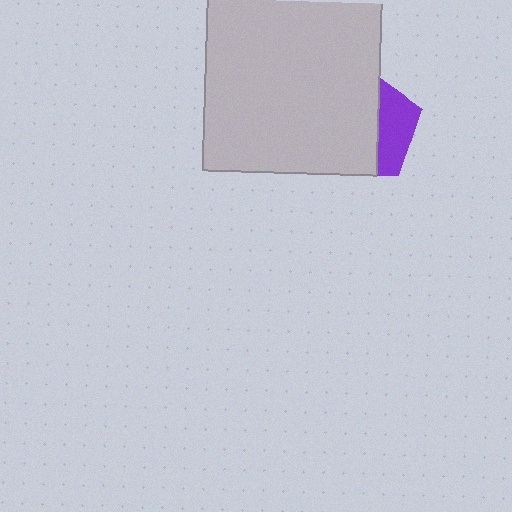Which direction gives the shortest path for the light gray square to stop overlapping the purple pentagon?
Moving left gives the shortest separation.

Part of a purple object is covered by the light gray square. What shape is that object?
It is a pentagon.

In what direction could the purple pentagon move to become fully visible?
The purple pentagon could move right. That would shift it out from behind the light gray square entirely.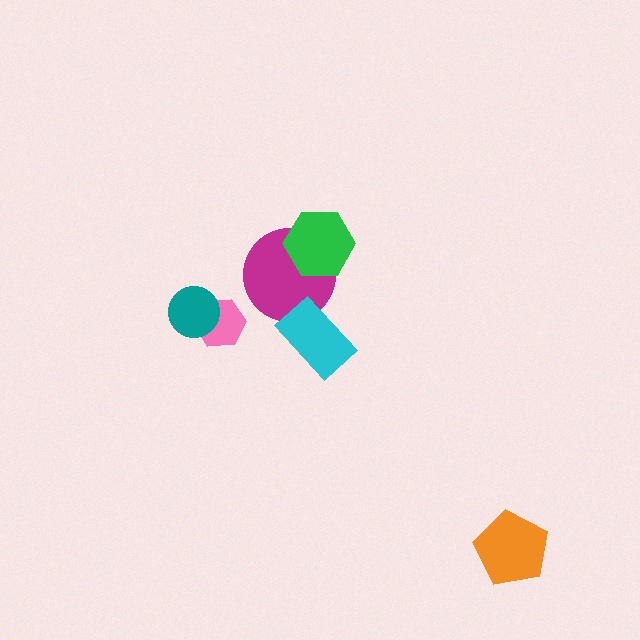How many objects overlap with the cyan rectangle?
1 object overlaps with the cyan rectangle.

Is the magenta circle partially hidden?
Yes, it is partially covered by another shape.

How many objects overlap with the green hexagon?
1 object overlaps with the green hexagon.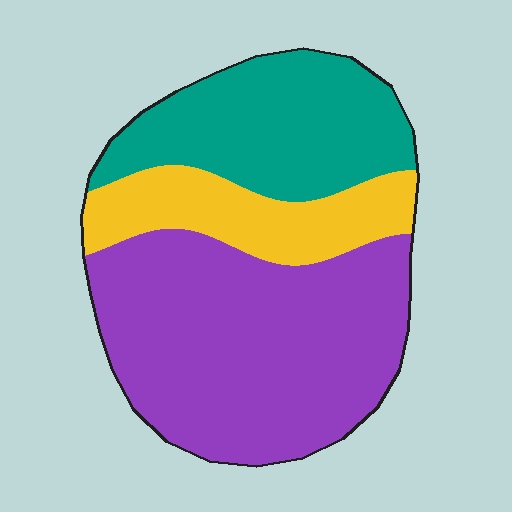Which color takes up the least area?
Yellow, at roughly 20%.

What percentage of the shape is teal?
Teal covers around 30% of the shape.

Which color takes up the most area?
Purple, at roughly 50%.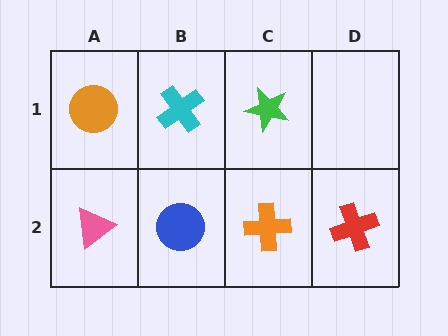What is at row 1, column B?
A cyan cross.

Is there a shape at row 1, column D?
No, that cell is empty.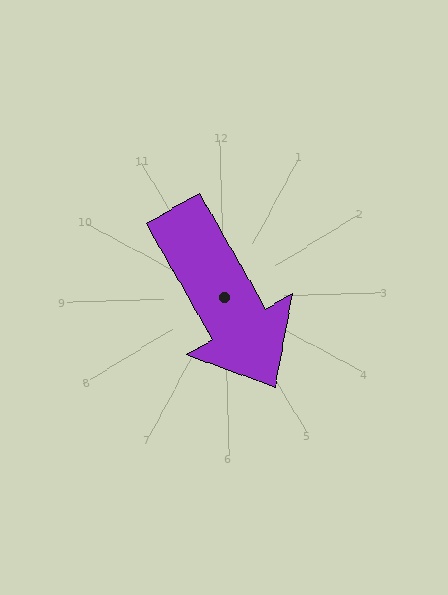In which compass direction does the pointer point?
Southeast.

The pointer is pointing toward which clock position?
Roughly 5 o'clock.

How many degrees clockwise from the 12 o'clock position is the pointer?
Approximately 152 degrees.